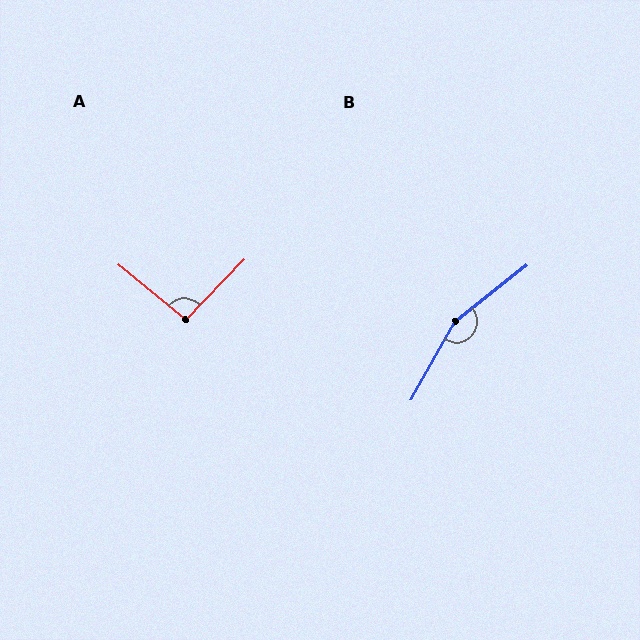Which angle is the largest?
B, at approximately 158 degrees.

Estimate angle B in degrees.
Approximately 158 degrees.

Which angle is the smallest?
A, at approximately 94 degrees.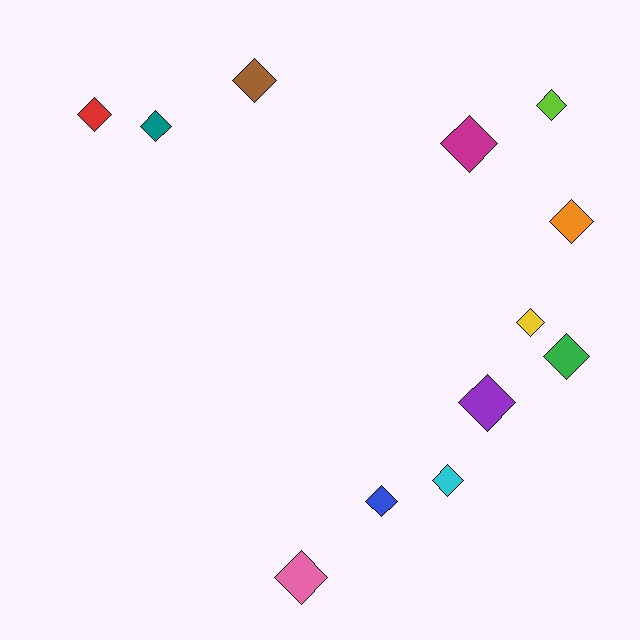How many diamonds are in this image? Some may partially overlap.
There are 12 diamonds.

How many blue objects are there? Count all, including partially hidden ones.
There is 1 blue object.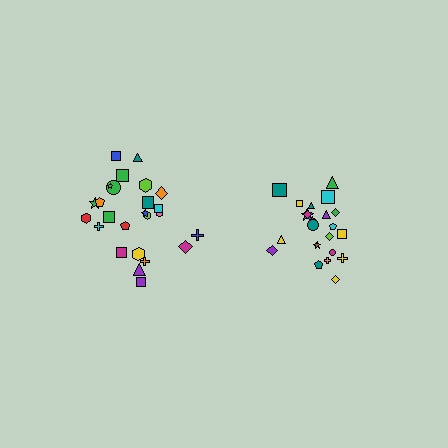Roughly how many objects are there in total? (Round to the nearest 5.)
Roughly 45 objects in total.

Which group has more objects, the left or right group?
The left group.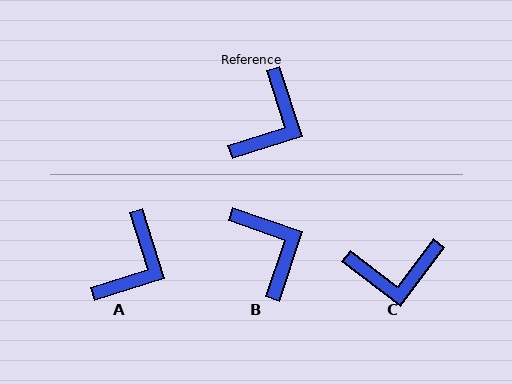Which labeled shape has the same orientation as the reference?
A.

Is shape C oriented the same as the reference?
No, it is off by about 55 degrees.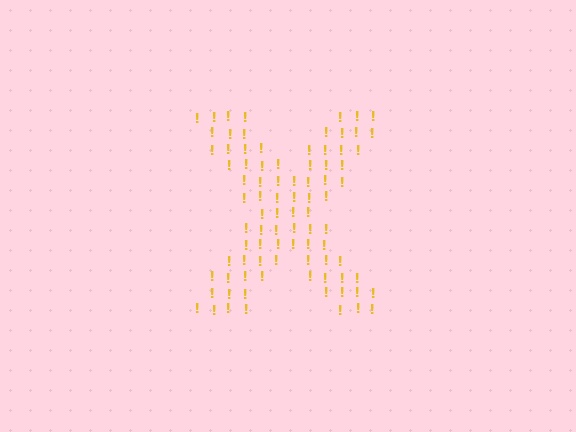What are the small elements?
The small elements are exclamation marks.